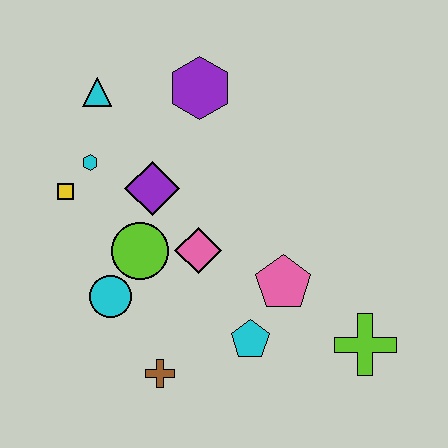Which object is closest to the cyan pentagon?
The pink pentagon is closest to the cyan pentagon.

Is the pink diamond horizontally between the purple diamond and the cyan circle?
No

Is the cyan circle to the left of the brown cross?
Yes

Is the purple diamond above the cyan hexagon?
No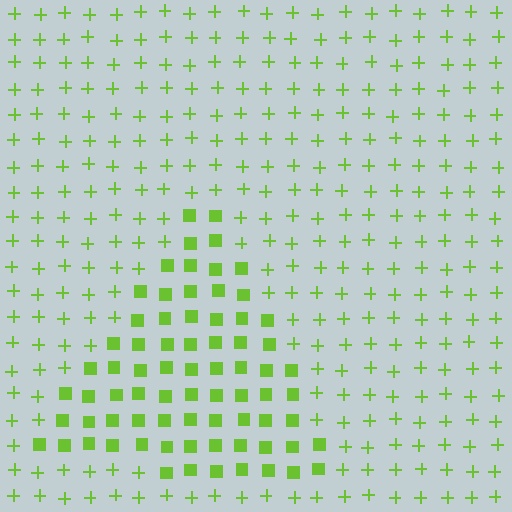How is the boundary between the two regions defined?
The boundary is defined by a change in element shape: squares inside vs. plus signs outside. All elements share the same color and spacing.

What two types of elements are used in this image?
The image uses squares inside the triangle region and plus signs outside it.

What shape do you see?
I see a triangle.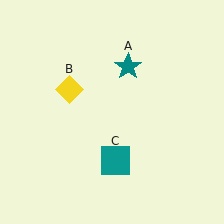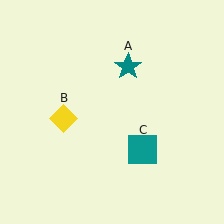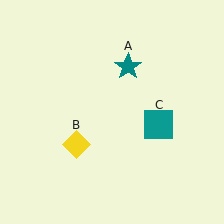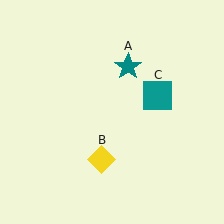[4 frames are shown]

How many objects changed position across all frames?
2 objects changed position: yellow diamond (object B), teal square (object C).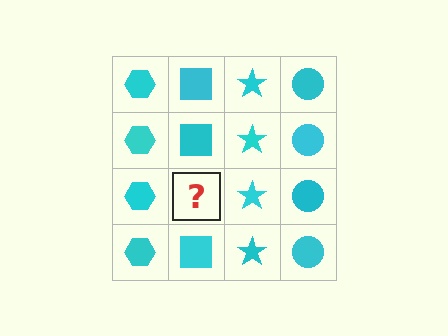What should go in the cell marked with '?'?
The missing cell should contain a cyan square.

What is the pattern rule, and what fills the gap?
The rule is that each column has a consistent shape. The gap should be filled with a cyan square.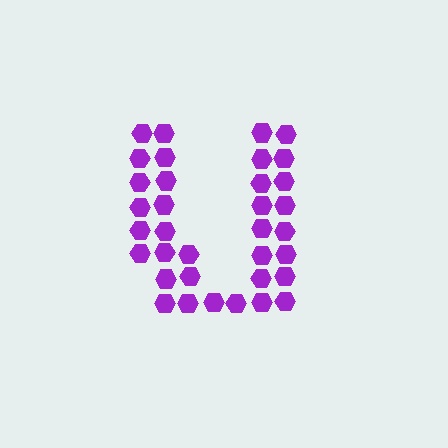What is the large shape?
The large shape is the letter U.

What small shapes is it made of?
It is made of small hexagons.